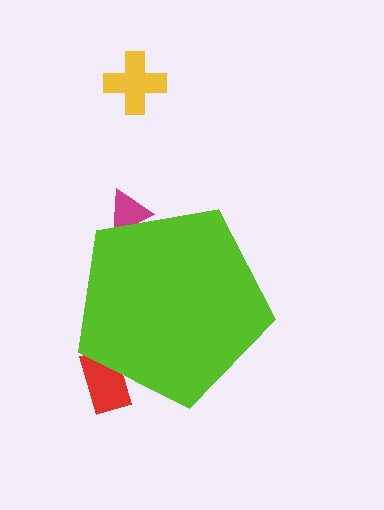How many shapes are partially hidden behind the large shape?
2 shapes are partially hidden.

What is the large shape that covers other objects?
A lime pentagon.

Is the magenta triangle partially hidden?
Yes, the magenta triangle is partially hidden behind the lime pentagon.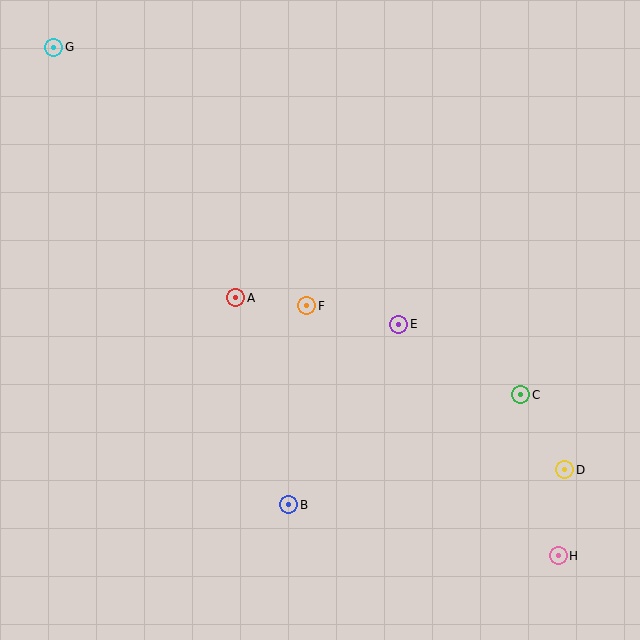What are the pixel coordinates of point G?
Point G is at (54, 47).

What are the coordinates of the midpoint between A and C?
The midpoint between A and C is at (378, 346).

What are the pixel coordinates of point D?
Point D is at (565, 470).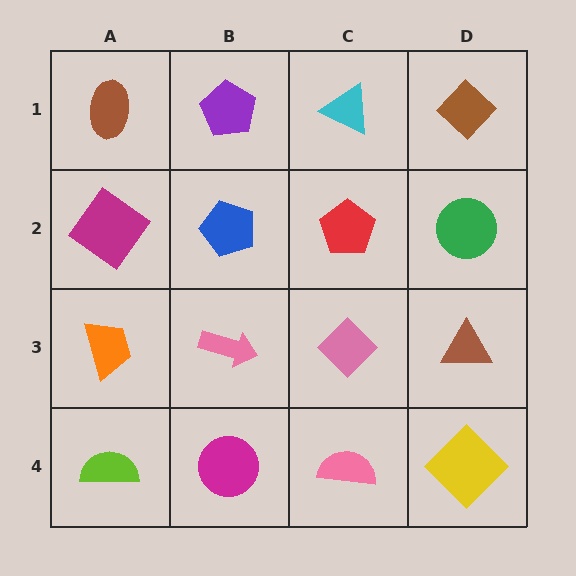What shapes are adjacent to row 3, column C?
A red pentagon (row 2, column C), a pink semicircle (row 4, column C), a pink arrow (row 3, column B), a brown triangle (row 3, column D).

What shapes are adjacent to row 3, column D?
A green circle (row 2, column D), a yellow diamond (row 4, column D), a pink diamond (row 3, column C).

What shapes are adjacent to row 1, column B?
A blue pentagon (row 2, column B), a brown ellipse (row 1, column A), a cyan triangle (row 1, column C).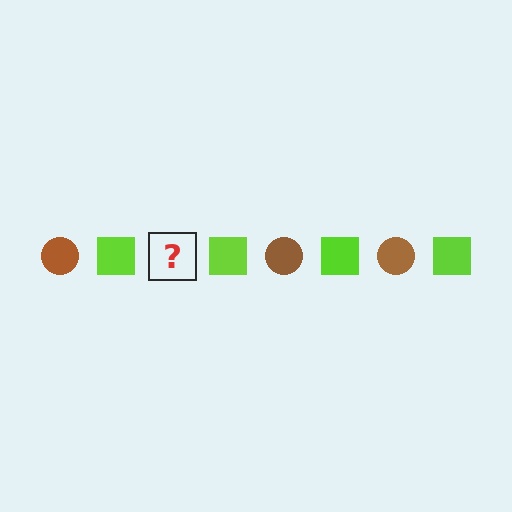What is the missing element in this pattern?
The missing element is a brown circle.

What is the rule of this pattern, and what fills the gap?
The rule is that the pattern alternates between brown circle and lime square. The gap should be filled with a brown circle.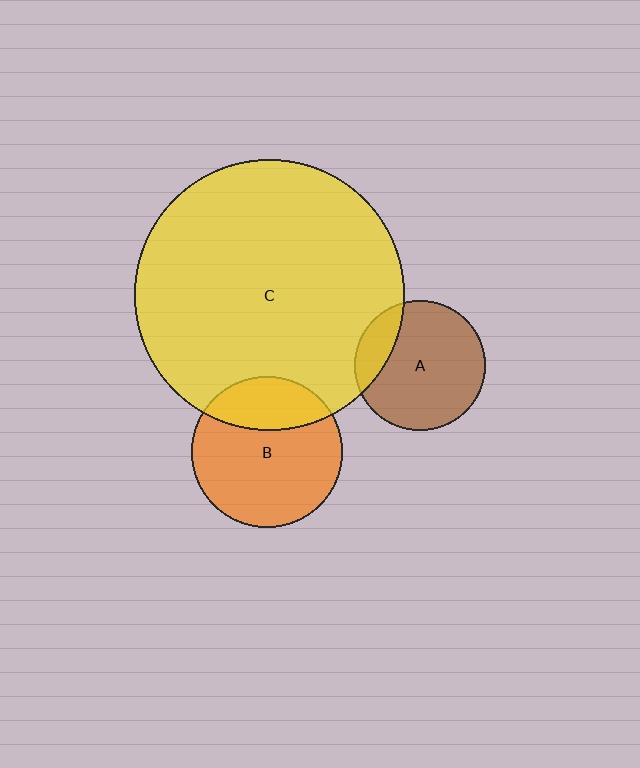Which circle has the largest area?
Circle C (yellow).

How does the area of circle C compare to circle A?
Approximately 4.3 times.